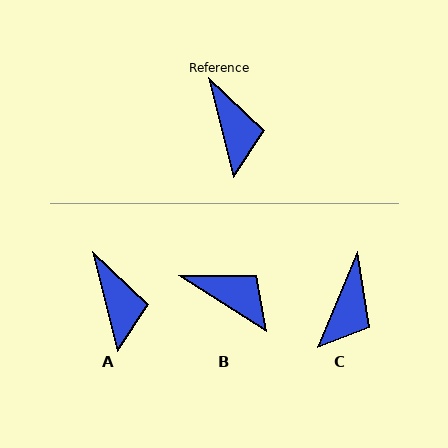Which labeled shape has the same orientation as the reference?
A.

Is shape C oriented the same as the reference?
No, it is off by about 37 degrees.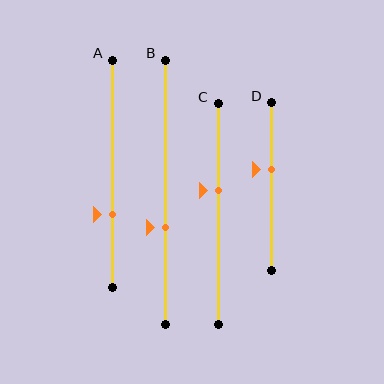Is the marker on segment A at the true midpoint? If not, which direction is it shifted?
No, the marker on segment A is shifted downward by about 18% of the segment length.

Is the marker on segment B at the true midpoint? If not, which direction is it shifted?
No, the marker on segment B is shifted downward by about 14% of the segment length.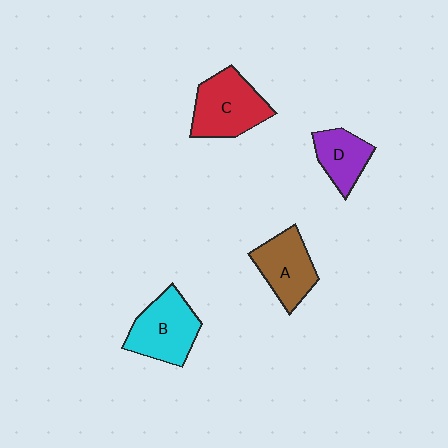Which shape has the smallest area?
Shape D (purple).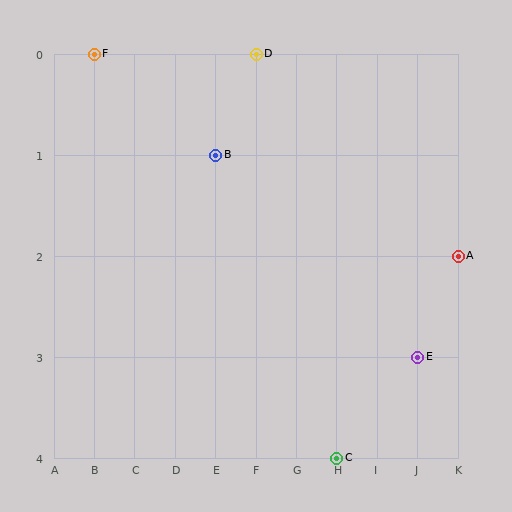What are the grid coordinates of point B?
Point B is at grid coordinates (E, 1).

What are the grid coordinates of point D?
Point D is at grid coordinates (F, 0).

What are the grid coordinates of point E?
Point E is at grid coordinates (J, 3).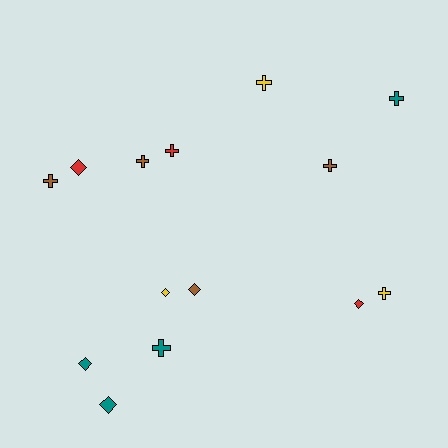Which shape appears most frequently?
Cross, with 8 objects.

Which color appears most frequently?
Teal, with 4 objects.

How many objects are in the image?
There are 14 objects.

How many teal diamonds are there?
There are 2 teal diamonds.